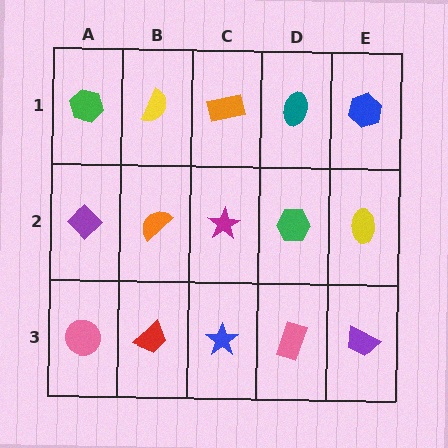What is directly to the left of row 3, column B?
A pink circle.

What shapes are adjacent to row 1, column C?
A magenta star (row 2, column C), a yellow semicircle (row 1, column B), a teal ellipse (row 1, column D).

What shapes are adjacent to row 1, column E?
A yellow ellipse (row 2, column E), a teal ellipse (row 1, column D).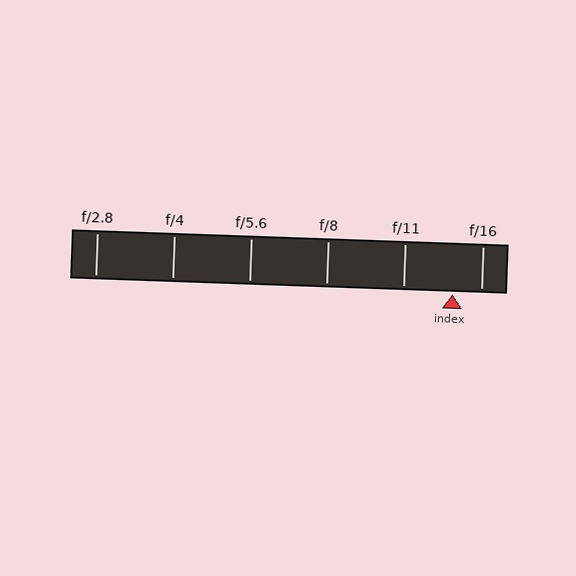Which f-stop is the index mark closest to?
The index mark is closest to f/16.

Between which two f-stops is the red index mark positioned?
The index mark is between f/11 and f/16.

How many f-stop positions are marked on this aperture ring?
There are 6 f-stop positions marked.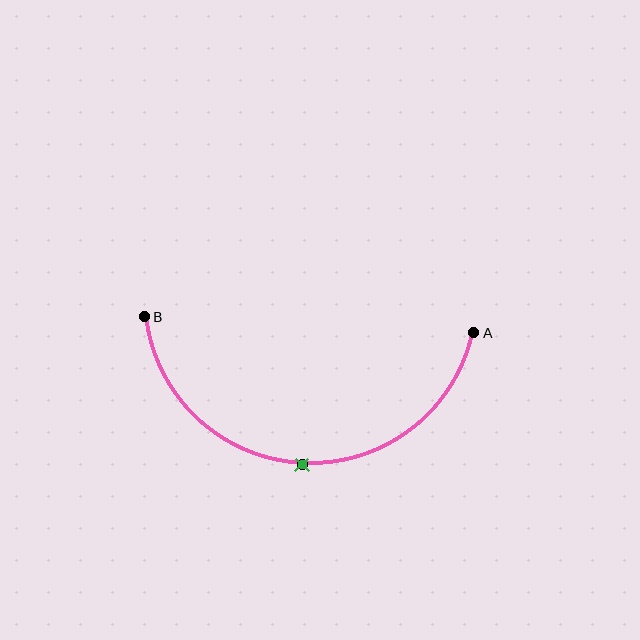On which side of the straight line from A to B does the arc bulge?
The arc bulges below the straight line connecting A and B.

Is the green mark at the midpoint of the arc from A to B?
Yes. The green mark lies on the arc at equal arc-length from both A and B — it is the arc midpoint.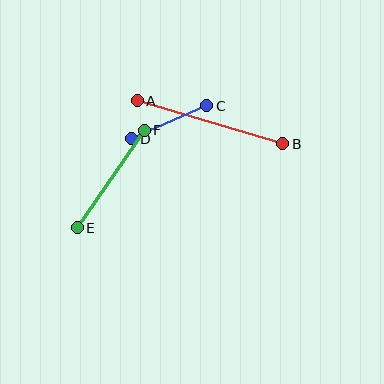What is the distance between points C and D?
The distance is approximately 82 pixels.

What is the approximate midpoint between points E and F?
The midpoint is at approximately (111, 179) pixels.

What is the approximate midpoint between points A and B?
The midpoint is at approximately (210, 122) pixels.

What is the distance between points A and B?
The distance is approximately 152 pixels.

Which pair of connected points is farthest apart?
Points A and B are farthest apart.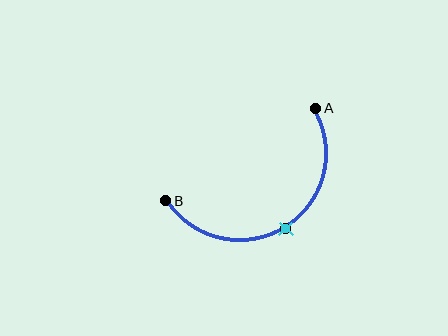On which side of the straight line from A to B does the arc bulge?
The arc bulges below the straight line connecting A and B.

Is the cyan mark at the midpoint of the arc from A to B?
Yes. The cyan mark lies on the arc at equal arc-length from both A and B — it is the arc midpoint.